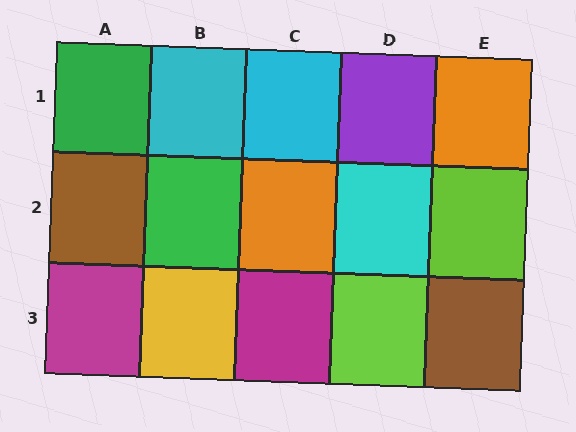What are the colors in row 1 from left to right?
Green, cyan, cyan, purple, orange.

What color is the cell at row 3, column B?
Yellow.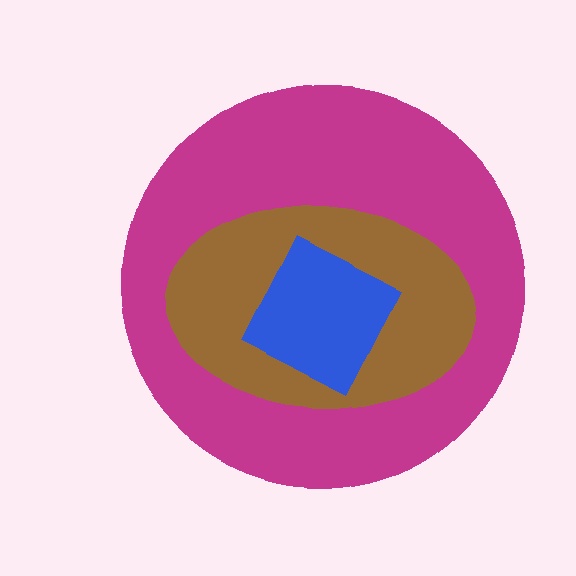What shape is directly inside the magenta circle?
The brown ellipse.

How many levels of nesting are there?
3.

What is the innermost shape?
The blue diamond.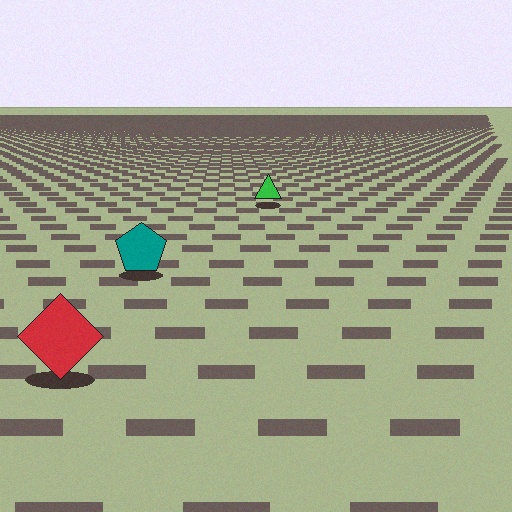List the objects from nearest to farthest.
From nearest to farthest: the red diamond, the teal pentagon, the green triangle.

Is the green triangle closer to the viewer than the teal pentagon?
No. The teal pentagon is closer — you can tell from the texture gradient: the ground texture is coarser near it.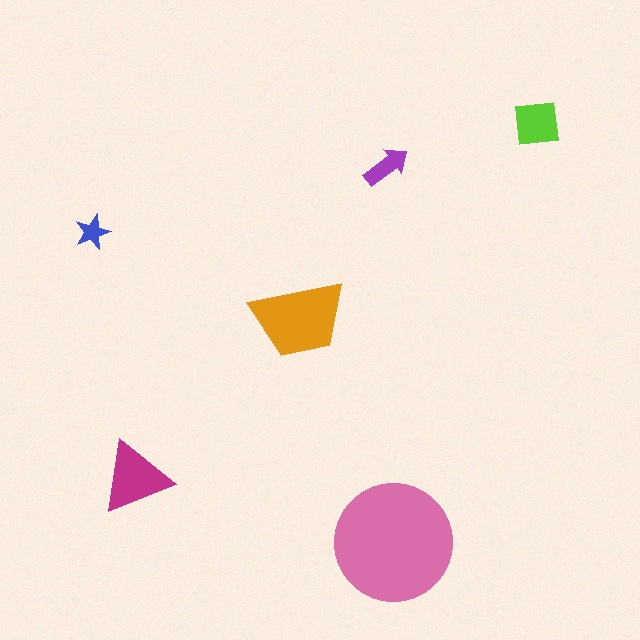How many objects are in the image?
There are 6 objects in the image.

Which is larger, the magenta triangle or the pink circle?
The pink circle.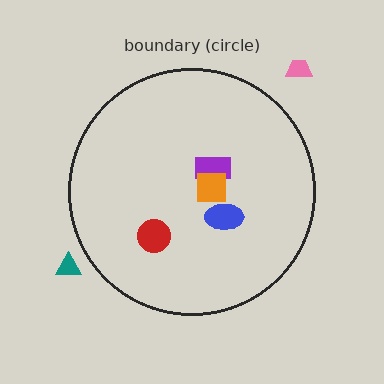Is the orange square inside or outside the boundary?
Inside.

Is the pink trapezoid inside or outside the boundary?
Outside.